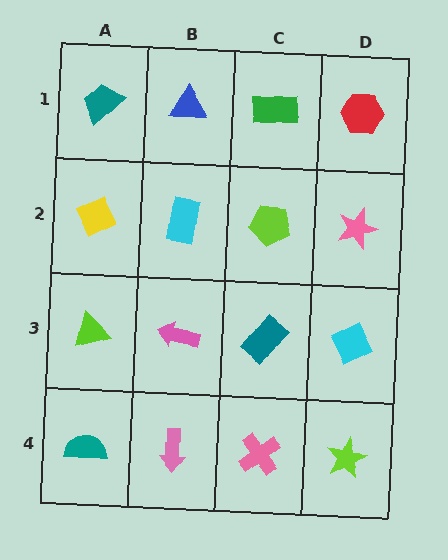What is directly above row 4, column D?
A cyan diamond.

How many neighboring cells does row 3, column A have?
3.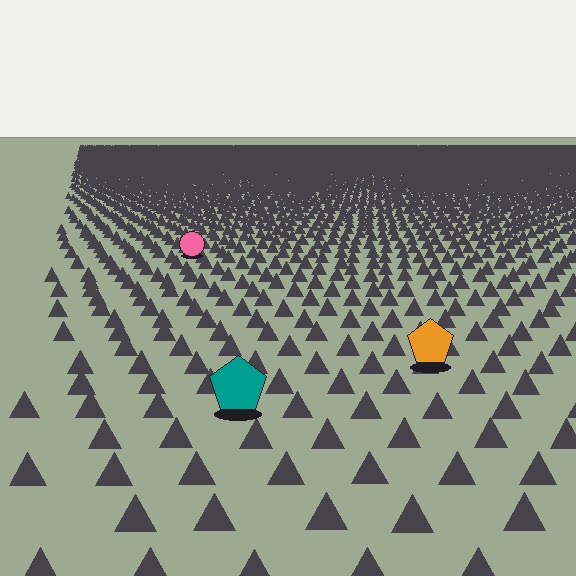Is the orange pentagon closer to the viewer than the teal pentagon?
No. The teal pentagon is closer — you can tell from the texture gradient: the ground texture is coarser near it.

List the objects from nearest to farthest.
From nearest to farthest: the teal pentagon, the orange pentagon, the pink circle.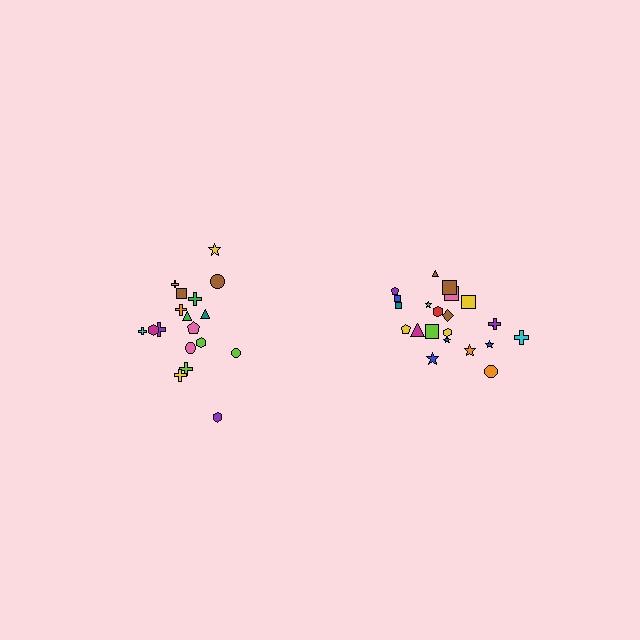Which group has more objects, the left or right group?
The right group.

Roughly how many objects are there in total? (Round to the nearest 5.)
Roughly 40 objects in total.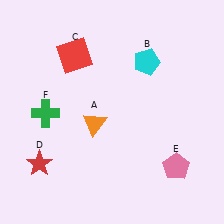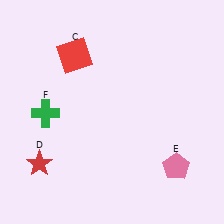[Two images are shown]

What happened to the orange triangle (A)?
The orange triangle (A) was removed in Image 2. It was in the bottom-left area of Image 1.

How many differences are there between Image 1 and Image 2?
There are 2 differences between the two images.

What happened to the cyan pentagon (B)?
The cyan pentagon (B) was removed in Image 2. It was in the top-right area of Image 1.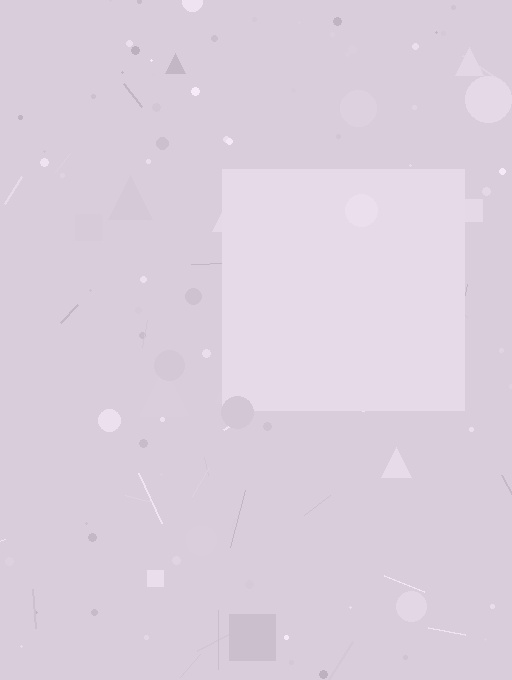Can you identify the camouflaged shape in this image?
The camouflaged shape is a square.